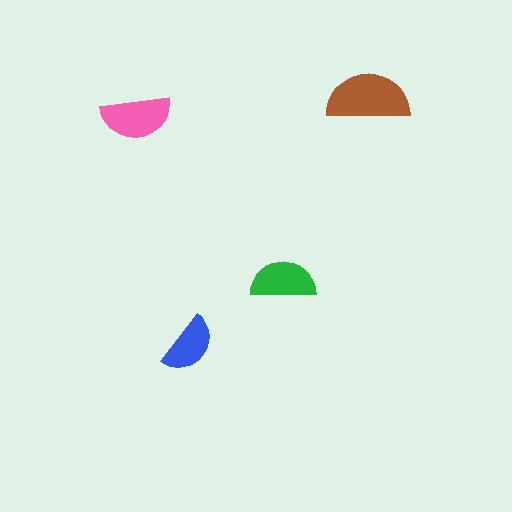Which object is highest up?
The brown semicircle is topmost.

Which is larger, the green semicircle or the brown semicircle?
The brown one.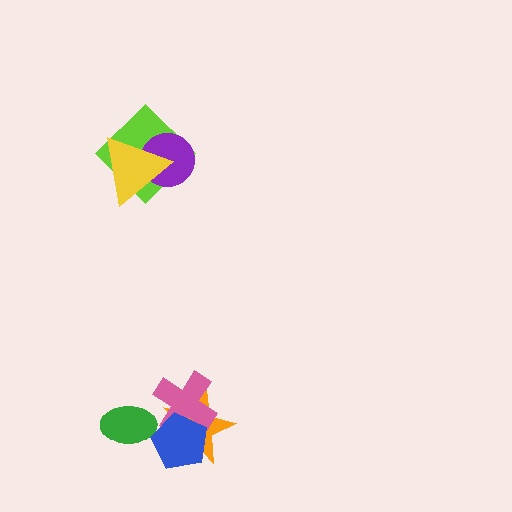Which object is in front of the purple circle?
The yellow triangle is in front of the purple circle.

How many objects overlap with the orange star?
2 objects overlap with the orange star.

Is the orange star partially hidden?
Yes, it is partially covered by another shape.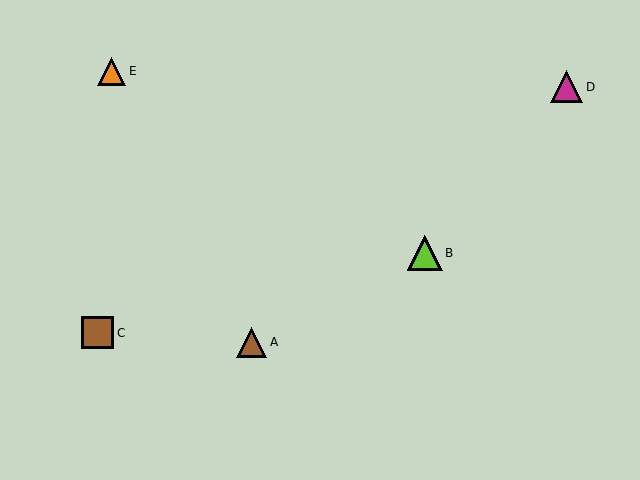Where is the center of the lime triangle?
The center of the lime triangle is at (425, 253).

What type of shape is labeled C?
Shape C is a brown square.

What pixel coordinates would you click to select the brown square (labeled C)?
Click at (98, 333) to select the brown square C.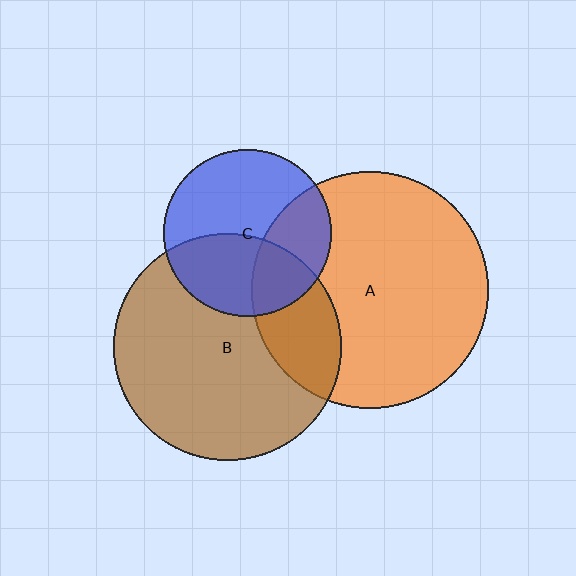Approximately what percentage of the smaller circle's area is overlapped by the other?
Approximately 30%.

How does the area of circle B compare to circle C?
Approximately 1.8 times.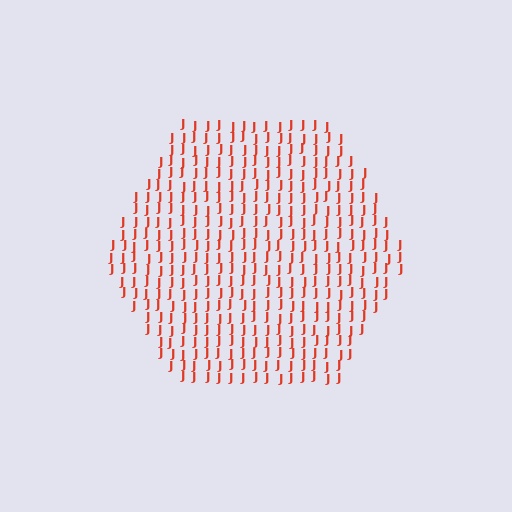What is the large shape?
The large shape is a hexagon.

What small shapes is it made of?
It is made of small letter J's.